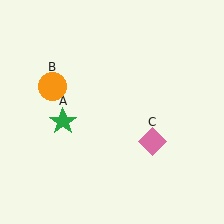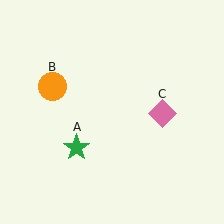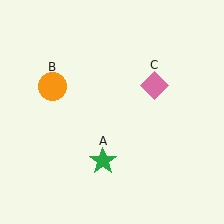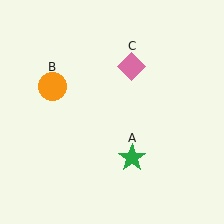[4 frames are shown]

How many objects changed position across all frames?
2 objects changed position: green star (object A), pink diamond (object C).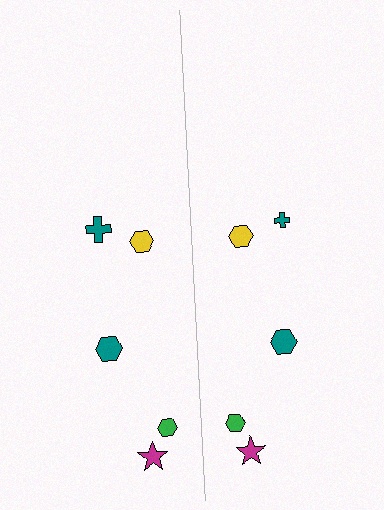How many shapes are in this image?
There are 10 shapes in this image.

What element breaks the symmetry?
The teal cross on the right side has a different size than its mirror counterpart.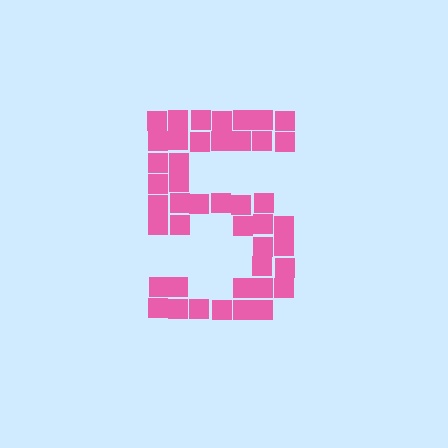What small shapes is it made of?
It is made of small squares.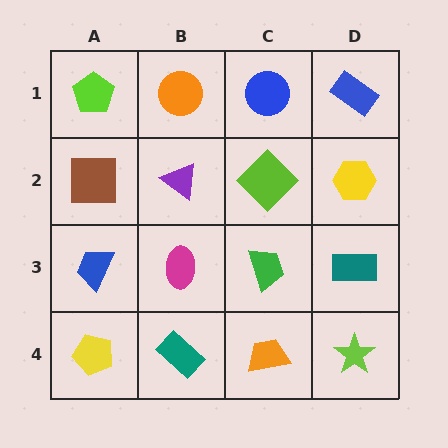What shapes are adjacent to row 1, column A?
A brown square (row 2, column A), an orange circle (row 1, column B).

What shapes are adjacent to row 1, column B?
A purple triangle (row 2, column B), a lime pentagon (row 1, column A), a blue circle (row 1, column C).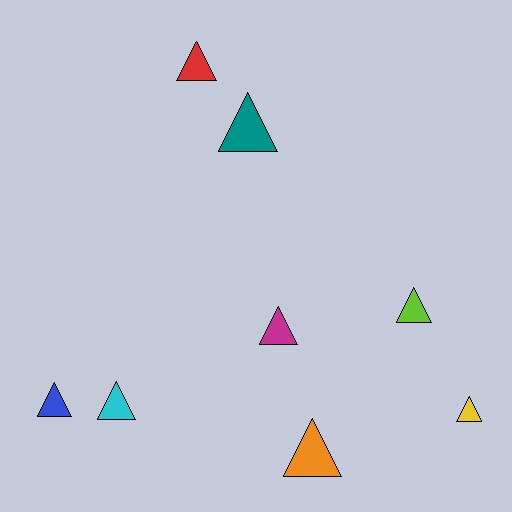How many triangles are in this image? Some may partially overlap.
There are 8 triangles.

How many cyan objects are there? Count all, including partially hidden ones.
There is 1 cyan object.